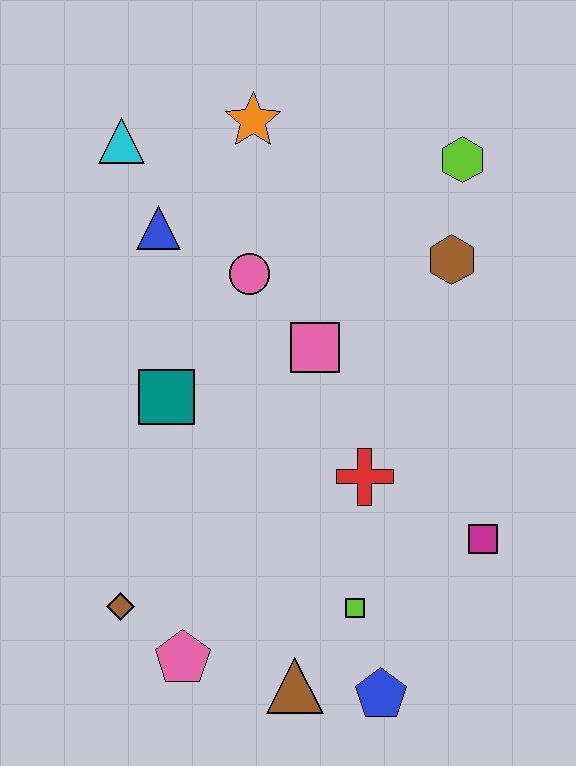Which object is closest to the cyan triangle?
The blue triangle is closest to the cyan triangle.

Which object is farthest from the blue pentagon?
The cyan triangle is farthest from the blue pentagon.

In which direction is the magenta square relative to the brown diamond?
The magenta square is to the right of the brown diamond.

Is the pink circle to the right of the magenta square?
No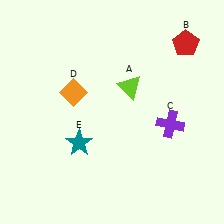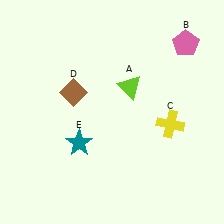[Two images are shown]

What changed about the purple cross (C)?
In Image 1, C is purple. In Image 2, it changed to yellow.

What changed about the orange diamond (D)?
In Image 1, D is orange. In Image 2, it changed to brown.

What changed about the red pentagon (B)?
In Image 1, B is red. In Image 2, it changed to pink.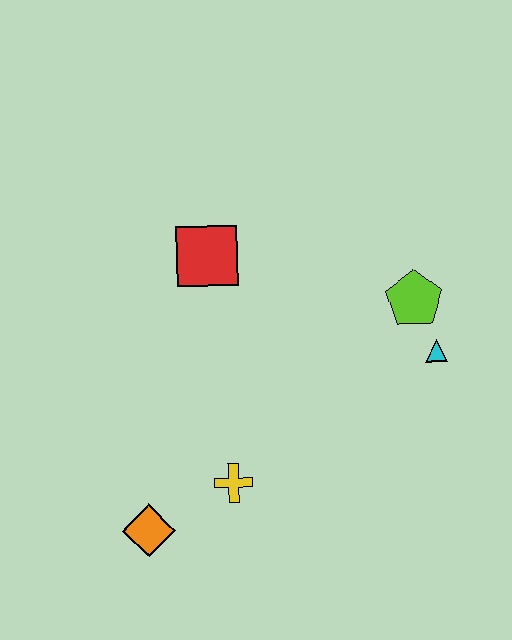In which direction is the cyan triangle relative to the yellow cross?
The cyan triangle is to the right of the yellow cross.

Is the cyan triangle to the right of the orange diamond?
Yes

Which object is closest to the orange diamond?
The yellow cross is closest to the orange diamond.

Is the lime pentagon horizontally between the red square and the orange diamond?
No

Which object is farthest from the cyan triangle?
The orange diamond is farthest from the cyan triangle.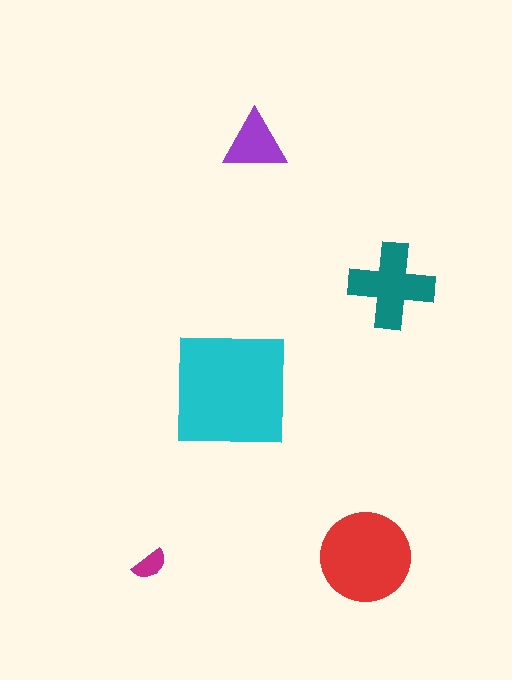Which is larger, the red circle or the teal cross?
The red circle.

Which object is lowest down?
The magenta semicircle is bottommost.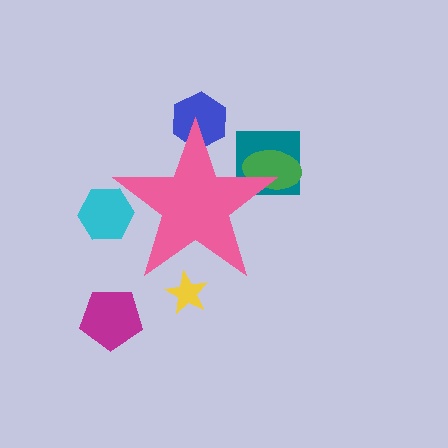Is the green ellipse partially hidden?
Yes, the green ellipse is partially hidden behind the pink star.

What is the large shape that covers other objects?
A pink star.